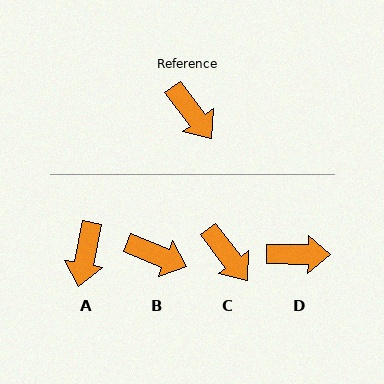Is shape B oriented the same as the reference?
No, it is off by about 30 degrees.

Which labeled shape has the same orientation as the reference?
C.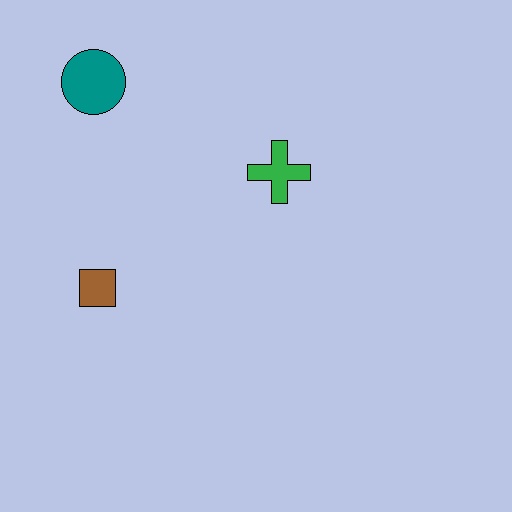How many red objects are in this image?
There are no red objects.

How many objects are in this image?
There are 3 objects.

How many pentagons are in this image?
There are no pentagons.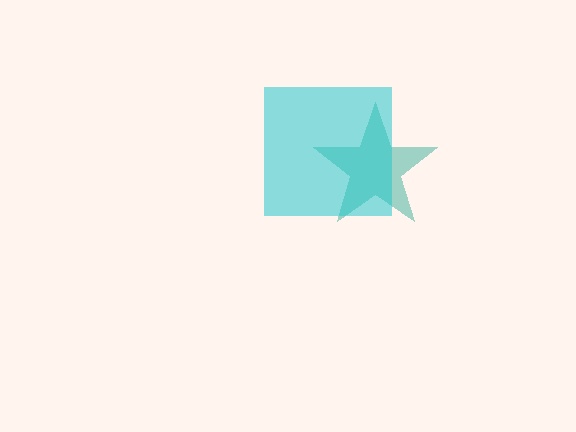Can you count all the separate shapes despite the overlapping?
Yes, there are 2 separate shapes.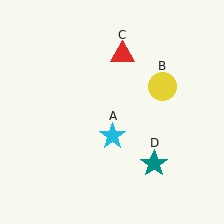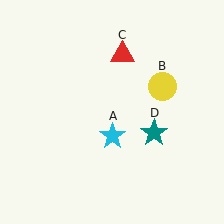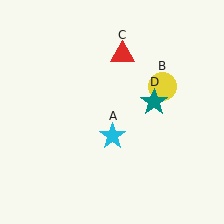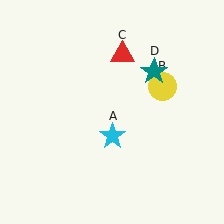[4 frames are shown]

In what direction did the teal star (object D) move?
The teal star (object D) moved up.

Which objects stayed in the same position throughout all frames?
Cyan star (object A) and yellow circle (object B) and red triangle (object C) remained stationary.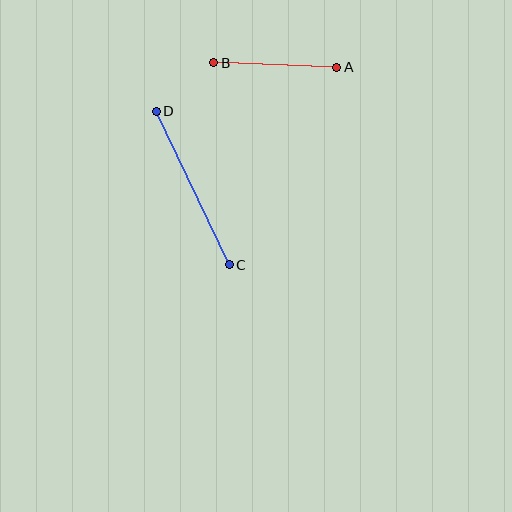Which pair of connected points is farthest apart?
Points C and D are farthest apart.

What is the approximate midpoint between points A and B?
The midpoint is at approximately (275, 65) pixels.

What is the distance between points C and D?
The distance is approximately 170 pixels.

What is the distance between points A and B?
The distance is approximately 123 pixels.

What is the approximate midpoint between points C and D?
The midpoint is at approximately (193, 188) pixels.